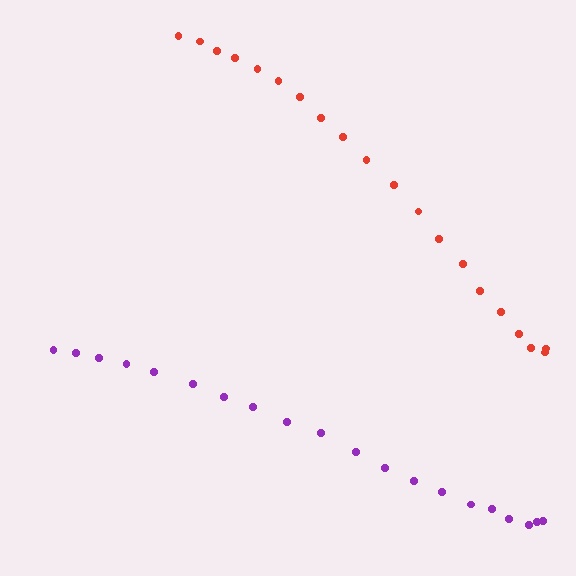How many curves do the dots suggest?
There are 2 distinct paths.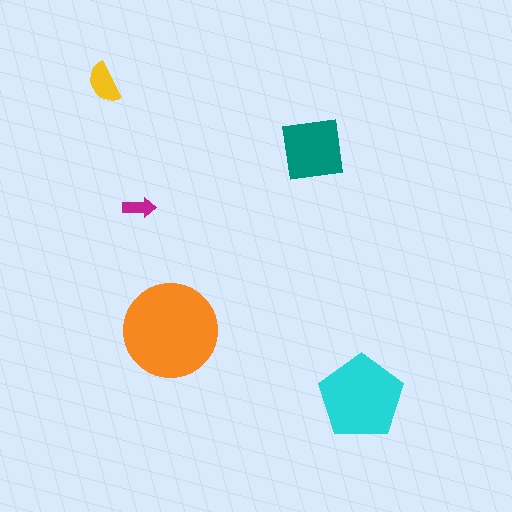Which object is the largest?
The orange circle.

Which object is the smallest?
The magenta arrow.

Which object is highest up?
The yellow semicircle is topmost.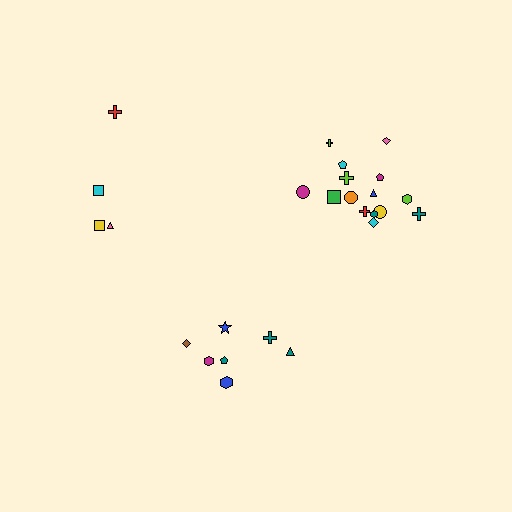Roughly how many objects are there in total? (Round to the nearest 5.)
Roughly 25 objects in total.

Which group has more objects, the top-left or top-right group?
The top-right group.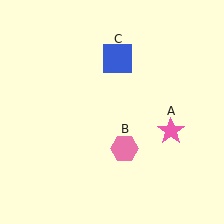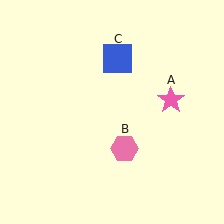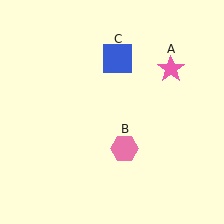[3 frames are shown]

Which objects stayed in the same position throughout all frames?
Pink hexagon (object B) and blue square (object C) remained stationary.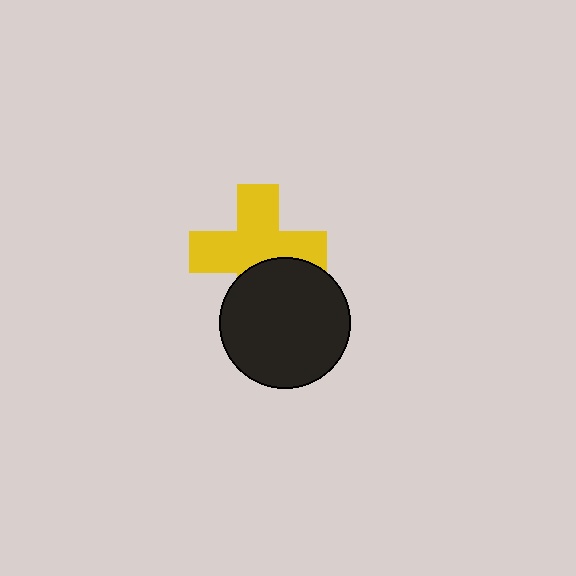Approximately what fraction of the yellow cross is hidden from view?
Roughly 30% of the yellow cross is hidden behind the black circle.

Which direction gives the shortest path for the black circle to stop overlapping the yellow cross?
Moving down gives the shortest separation.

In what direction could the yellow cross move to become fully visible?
The yellow cross could move up. That would shift it out from behind the black circle entirely.